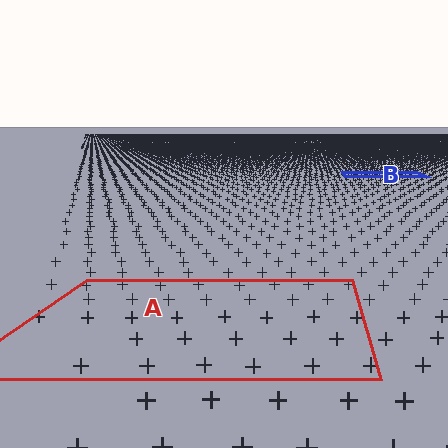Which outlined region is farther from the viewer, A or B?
Region B is farther from the viewer — the texture elements inside it appear smaller and more densely packed.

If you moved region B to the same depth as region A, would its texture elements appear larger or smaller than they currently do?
They would appear larger. At a closer depth, the same texture elements are projected at a bigger on-screen size.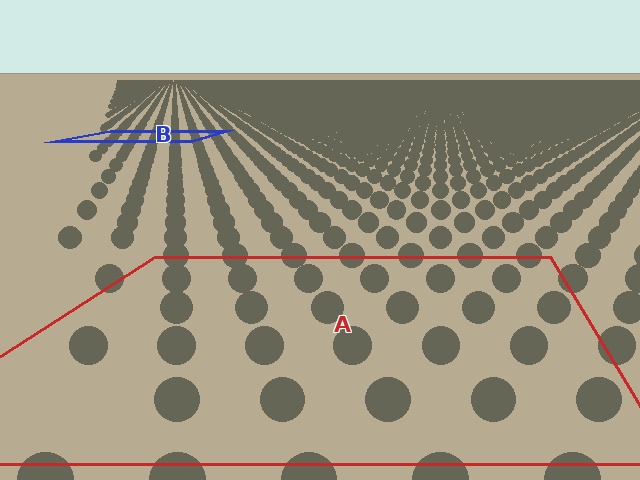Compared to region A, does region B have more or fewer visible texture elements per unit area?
Region B has more texture elements per unit area — they are packed more densely because it is farther away.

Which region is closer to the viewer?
Region A is closer. The texture elements there are larger and more spread out.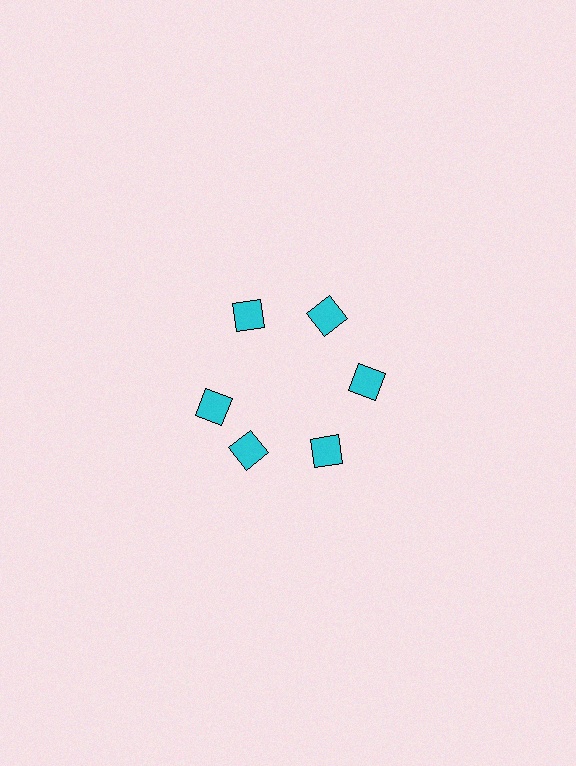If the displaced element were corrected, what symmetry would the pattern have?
It would have 6-fold rotational symmetry — the pattern would map onto itself every 60 degrees.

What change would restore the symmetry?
The symmetry would be restored by rotating it back into even spacing with its neighbors so that all 6 squares sit at equal angles and equal distance from the center.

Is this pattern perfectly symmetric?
No. The 6 cyan squares are arranged in a ring, but one element near the 9 o'clock position is rotated out of alignment along the ring, breaking the 6-fold rotational symmetry.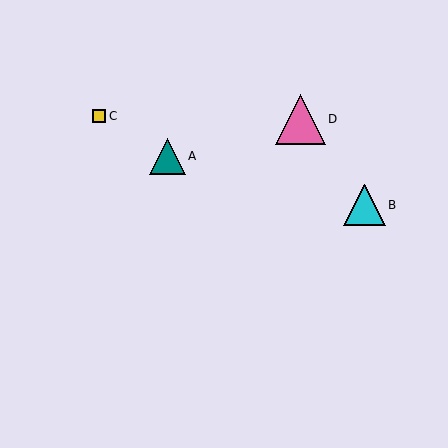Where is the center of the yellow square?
The center of the yellow square is at (99, 116).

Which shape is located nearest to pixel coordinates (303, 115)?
The pink triangle (labeled D) at (300, 119) is nearest to that location.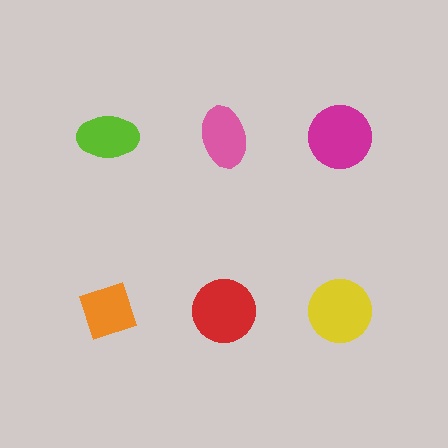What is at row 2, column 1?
An orange diamond.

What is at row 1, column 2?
A pink ellipse.